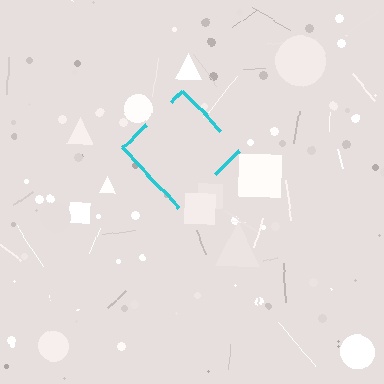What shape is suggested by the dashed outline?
The dashed outline suggests a diamond.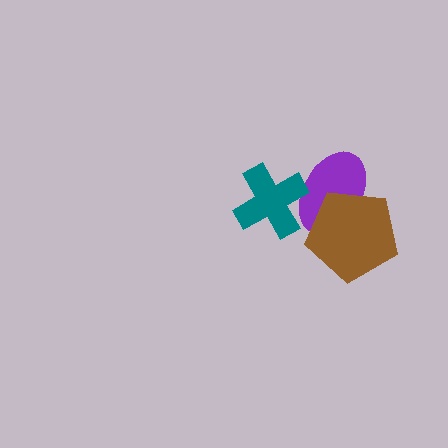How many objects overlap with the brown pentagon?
1 object overlaps with the brown pentagon.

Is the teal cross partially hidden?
No, no other shape covers it.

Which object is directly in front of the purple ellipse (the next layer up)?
The brown pentagon is directly in front of the purple ellipse.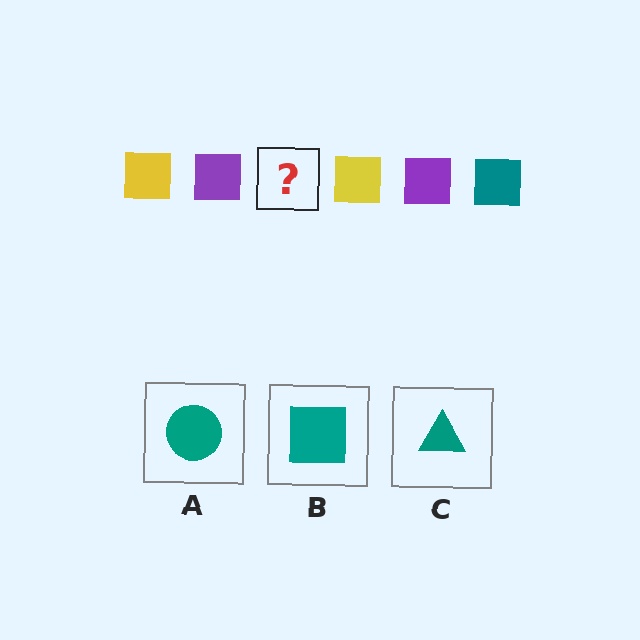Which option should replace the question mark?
Option B.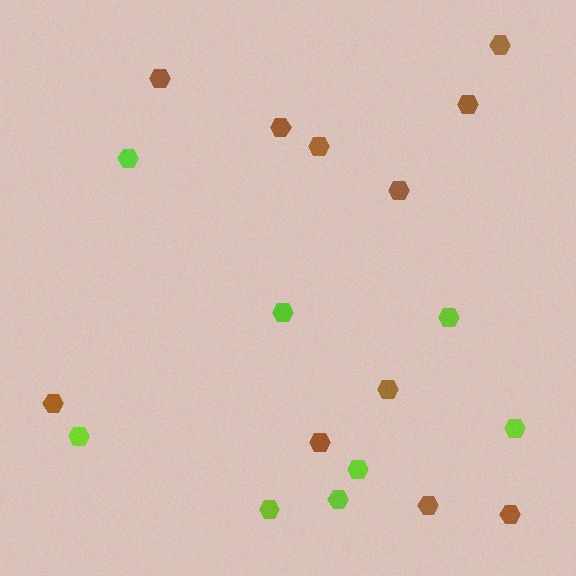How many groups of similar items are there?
There are 2 groups: one group of brown hexagons (11) and one group of lime hexagons (8).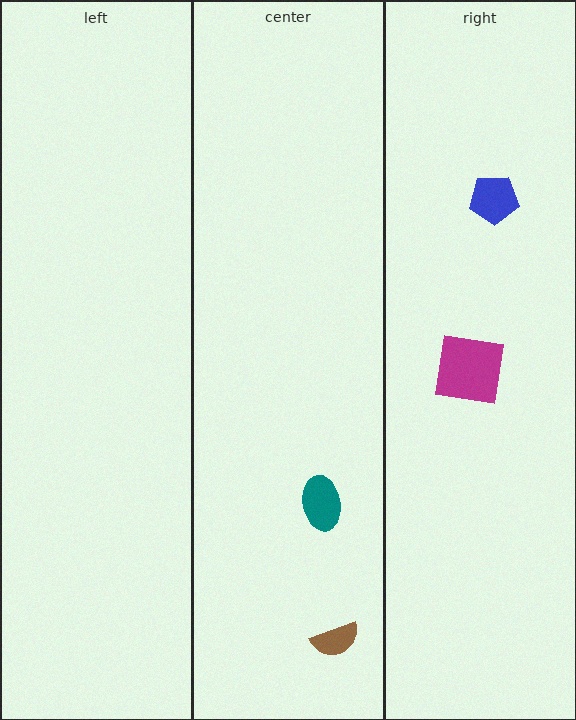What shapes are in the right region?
The magenta square, the blue pentagon.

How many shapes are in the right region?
2.